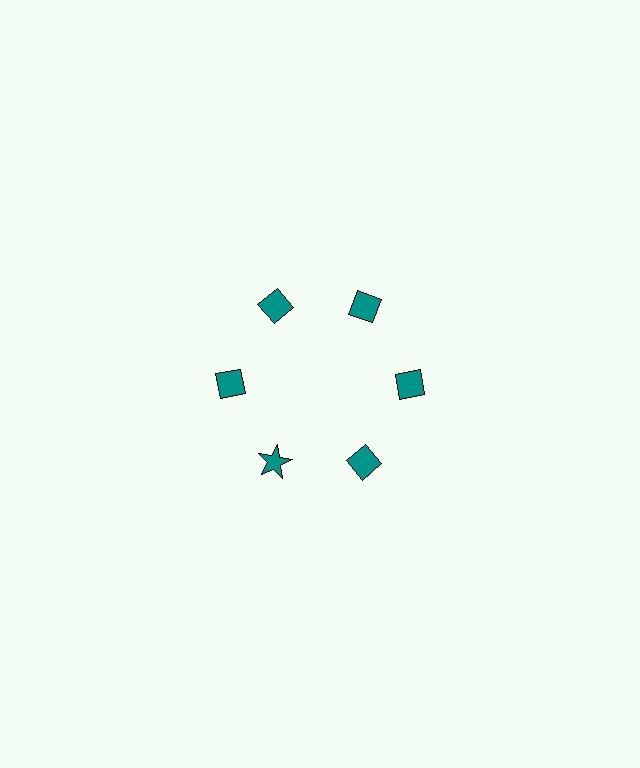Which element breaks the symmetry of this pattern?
The teal star at roughly the 7 o'clock position breaks the symmetry. All other shapes are teal diamonds.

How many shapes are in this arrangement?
There are 6 shapes arranged in a ring pattern.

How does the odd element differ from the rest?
It has a different shape: star instead of diamond.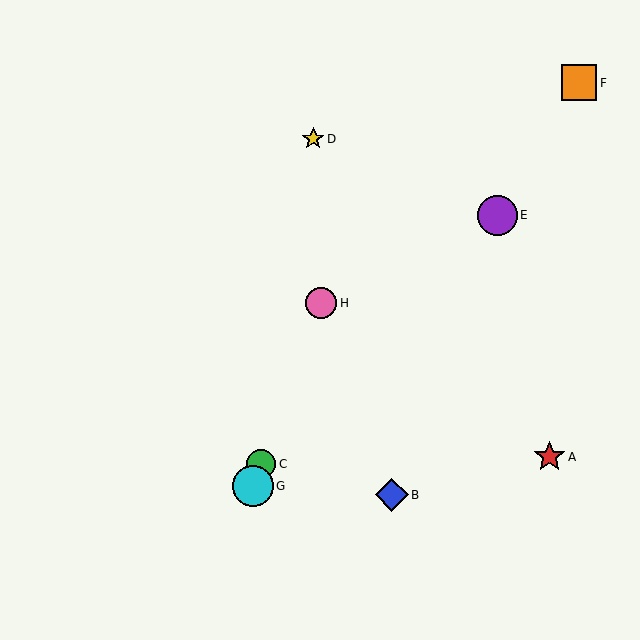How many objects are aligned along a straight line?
3 objects (C, G, H) are aligned along a straight line.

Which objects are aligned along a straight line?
Objects C, G, H are aligned along a straight line.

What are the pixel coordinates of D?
Object D is at (313, 139).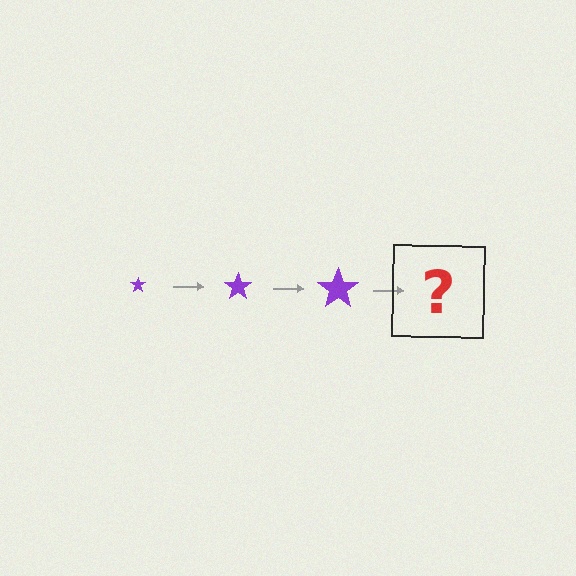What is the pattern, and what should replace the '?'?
The pattern is that the star gets progressively larger each step. The '?' should be a purple star, larger than the previous one.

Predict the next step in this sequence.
The next step is a purple star, larger than the previous one.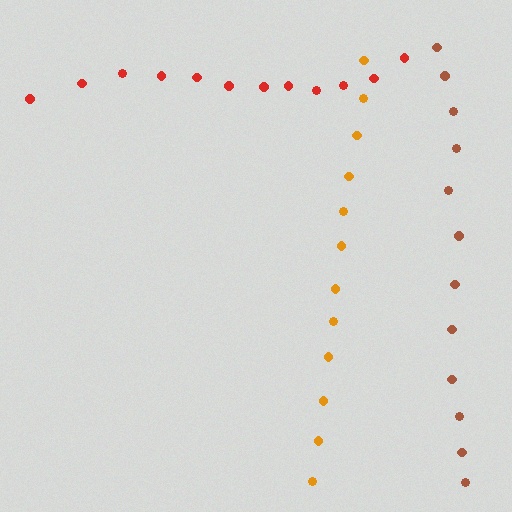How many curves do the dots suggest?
There are 3 distinct paths.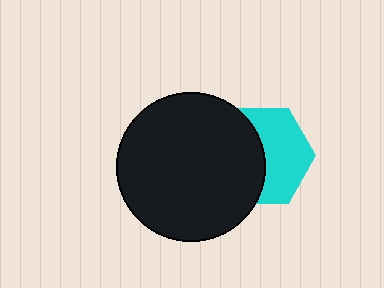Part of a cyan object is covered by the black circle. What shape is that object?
It is a hexagon.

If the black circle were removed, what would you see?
You would see the complete cyan hexagon.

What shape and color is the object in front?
The object in front is a black circle.